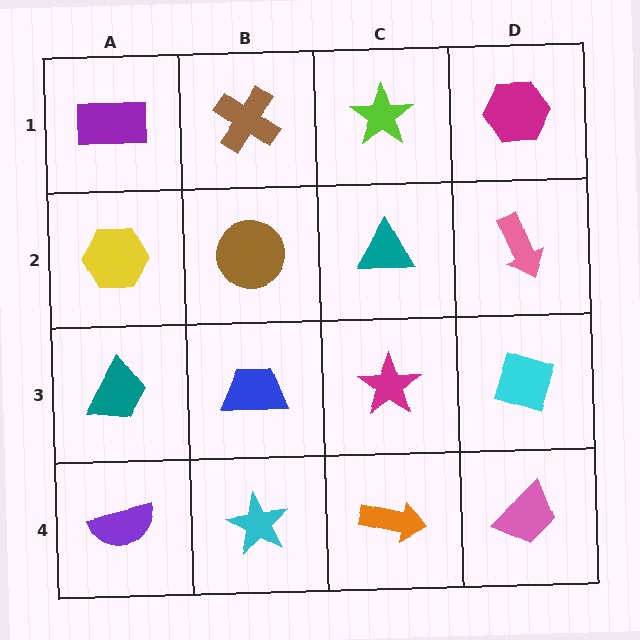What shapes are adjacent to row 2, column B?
A brown cross (row 1, column B), a blue trapezoid (row 3, column B), a yellow hexagon (row 2, column A), a teal triangle (row 2, column C).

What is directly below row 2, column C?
A magenta star.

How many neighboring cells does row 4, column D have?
2.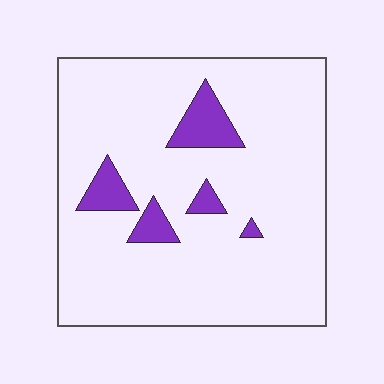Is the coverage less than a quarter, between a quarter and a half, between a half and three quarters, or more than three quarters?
Less than a quarter.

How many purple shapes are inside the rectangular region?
5.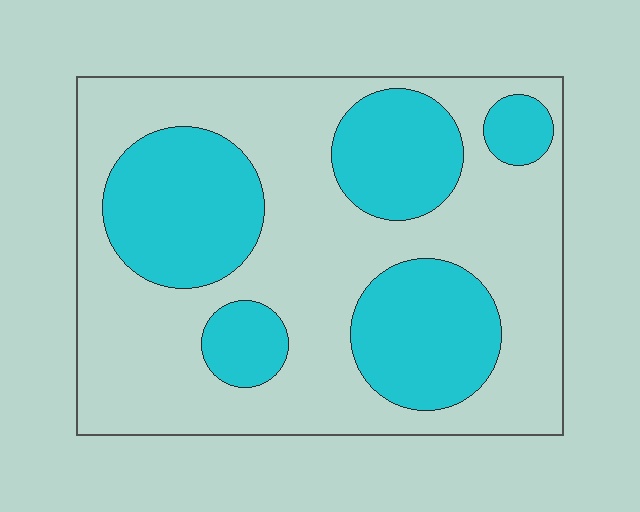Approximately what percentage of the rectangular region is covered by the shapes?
Approximately 35%.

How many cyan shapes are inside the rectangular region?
5.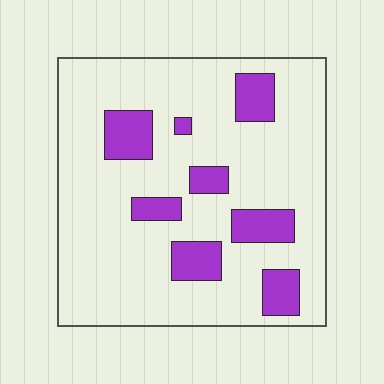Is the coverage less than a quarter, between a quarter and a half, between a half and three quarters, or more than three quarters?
Less than a quarter.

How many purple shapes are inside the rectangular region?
8.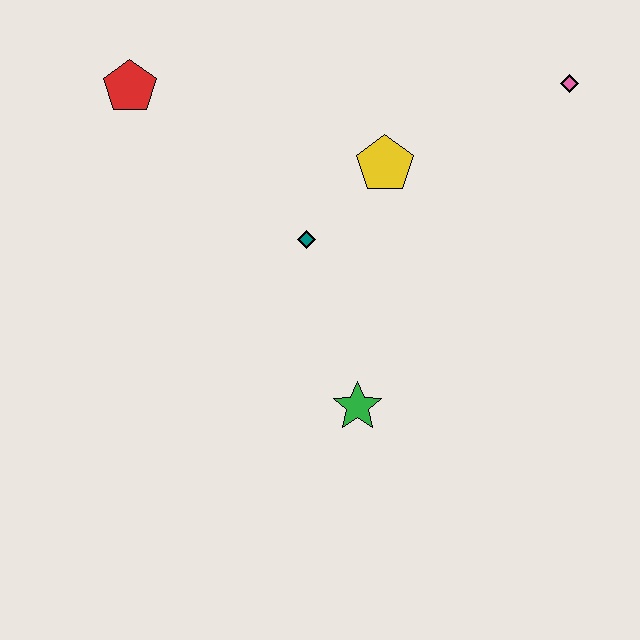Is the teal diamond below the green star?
No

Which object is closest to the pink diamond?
The yellow pentagon is closest to the pink diamond.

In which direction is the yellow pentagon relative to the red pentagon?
The yellow pentagon is to the right of the red pentagon.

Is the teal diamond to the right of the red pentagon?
Yes